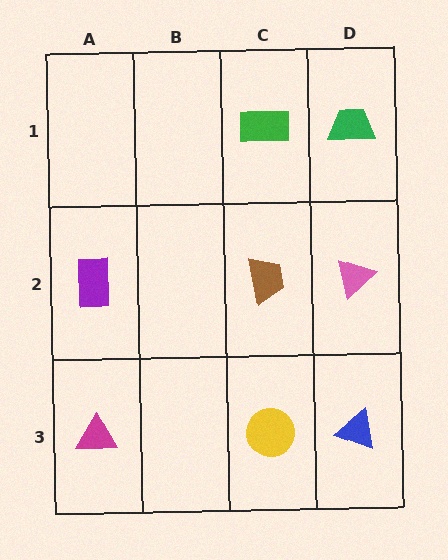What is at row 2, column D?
A pink triangle.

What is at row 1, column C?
A green rectangle.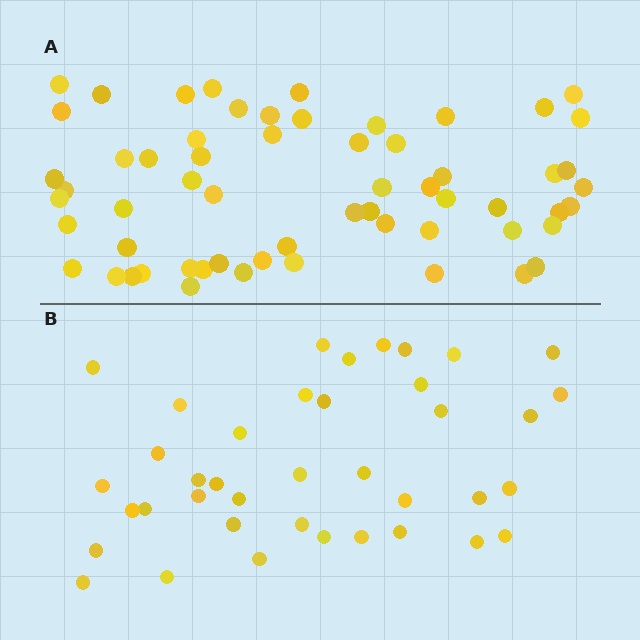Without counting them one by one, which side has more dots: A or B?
Region A (the top region) has more dots.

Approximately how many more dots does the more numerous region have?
Region A has approximately 20 more dots than region B.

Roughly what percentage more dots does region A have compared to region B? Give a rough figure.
About 55% more.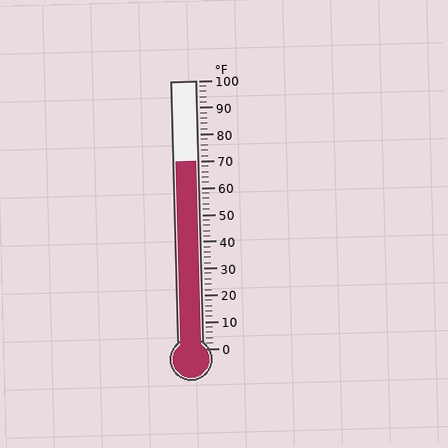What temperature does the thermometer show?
The thermometer shows approximately 70°F.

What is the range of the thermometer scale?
The thermometer scale ranges from 0°F to 100°F.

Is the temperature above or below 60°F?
The temperature is above 60°F.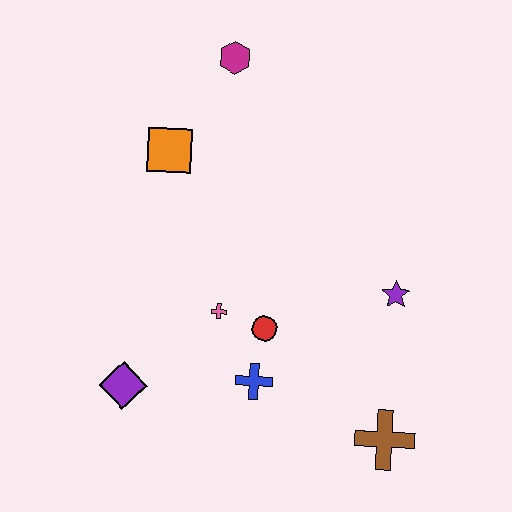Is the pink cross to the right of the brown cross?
No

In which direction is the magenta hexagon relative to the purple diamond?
The magenta hexagon is above the purple diamond.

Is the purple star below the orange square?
Yes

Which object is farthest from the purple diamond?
The magenta hexagon is farthest from the purple diamond.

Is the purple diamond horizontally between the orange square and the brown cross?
No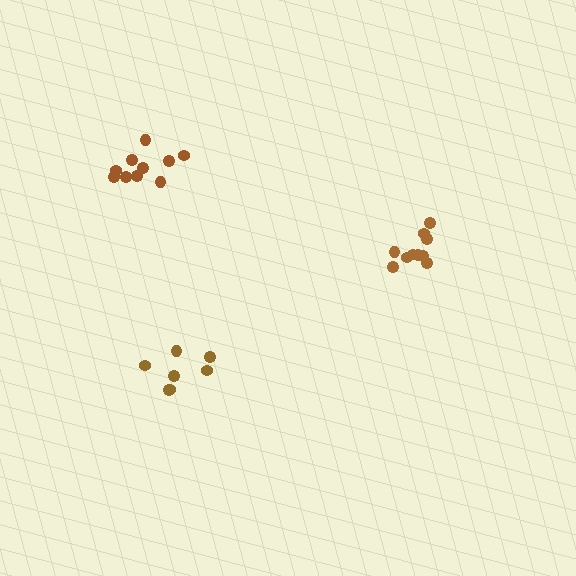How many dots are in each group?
Group 1: 10 dots, Group 2: 7 dots, Group 3: 10 dots (27 total).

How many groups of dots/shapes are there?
There are 3 groups.